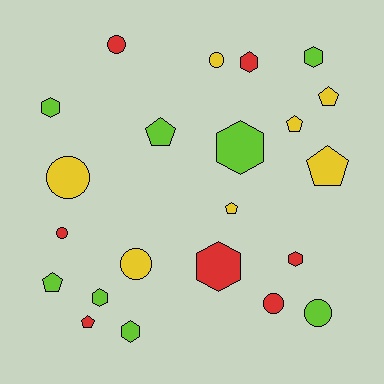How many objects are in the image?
There are 22 objects.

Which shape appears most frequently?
Hexagon, with 8 objects.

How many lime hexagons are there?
There are 5 lime hexagons.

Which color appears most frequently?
Lime, with 8 objects.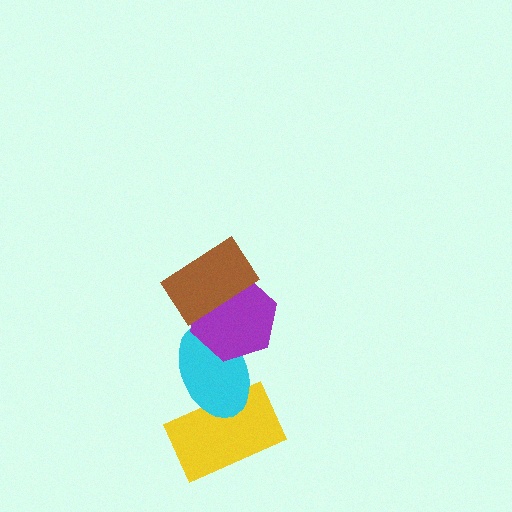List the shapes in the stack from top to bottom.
From top to bottom: the brown rectangle, the purple hexagon, the cyan ellipse, the yellow rectangle.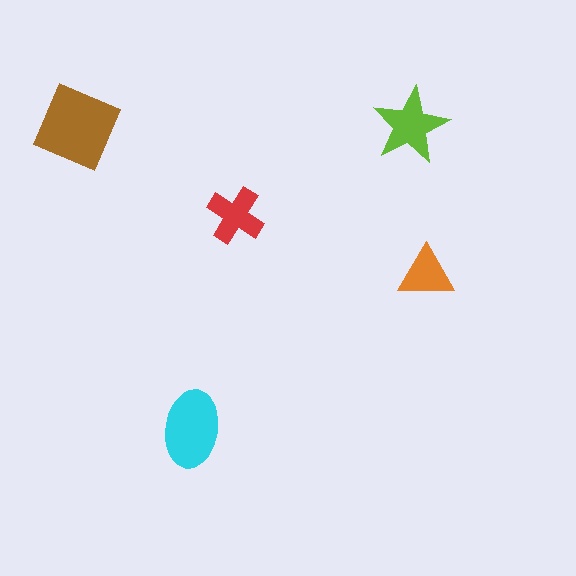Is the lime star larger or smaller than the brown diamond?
Smaller.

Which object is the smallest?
The orange triangle.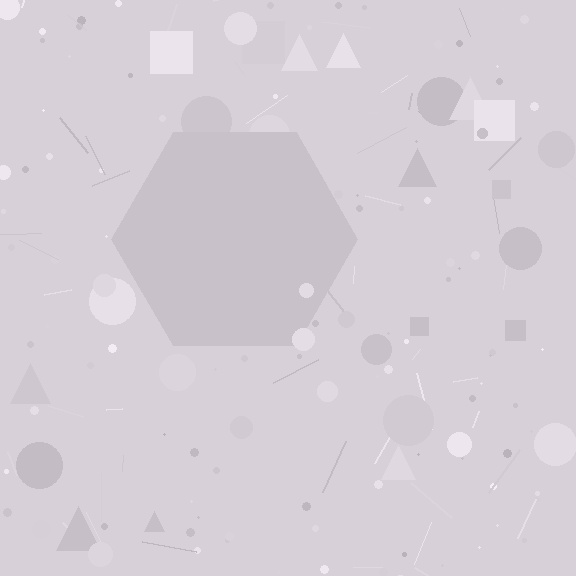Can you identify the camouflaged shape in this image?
The camouflaged shape is a hexagon.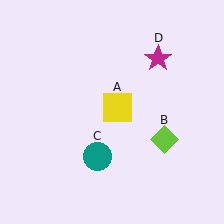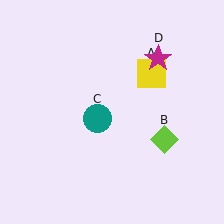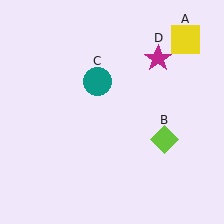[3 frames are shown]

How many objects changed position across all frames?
2 objects changed position: yellow square (object A), teal circle (object C).